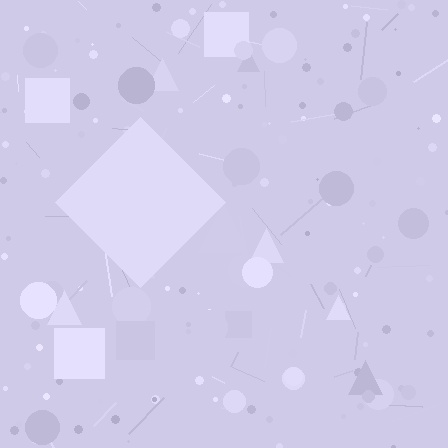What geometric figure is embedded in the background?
A diamond is embedded in the background.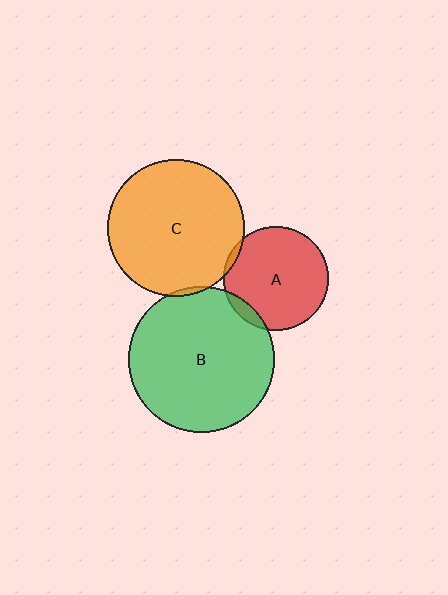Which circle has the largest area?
Circle B (green).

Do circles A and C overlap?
Yes.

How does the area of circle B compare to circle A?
Approximately 1.9 times.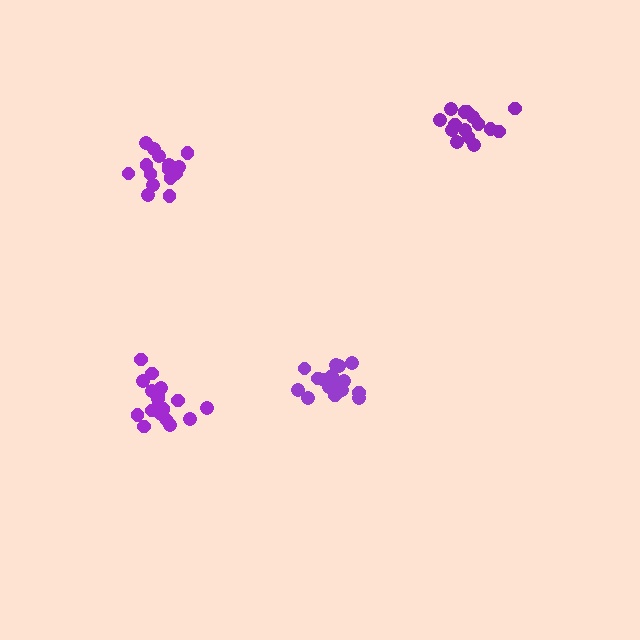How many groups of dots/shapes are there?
There are 4 groups.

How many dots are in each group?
Group 1: 18 dots, Group 2: 19 dots, Group 3: 16 dots, Group 4: 15 dots (68 total).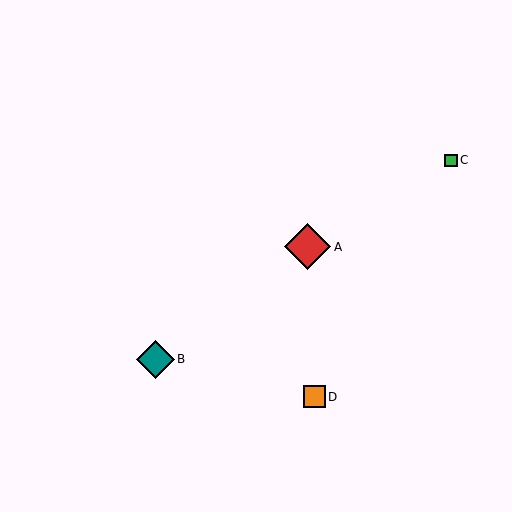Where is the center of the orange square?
The center of the orange square is at (314, 397).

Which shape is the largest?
The red diamond (labeled A) is the largest.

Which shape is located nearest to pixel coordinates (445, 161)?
The green square (labeled C) at (451, 161) is nearest to that location.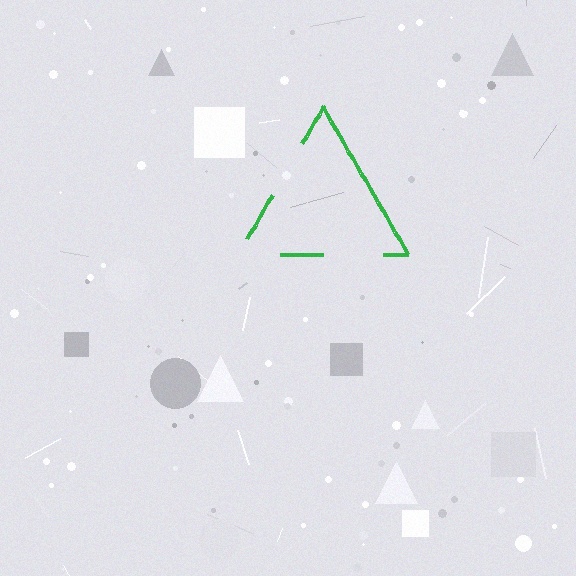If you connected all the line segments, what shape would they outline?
They would outline a triangle.